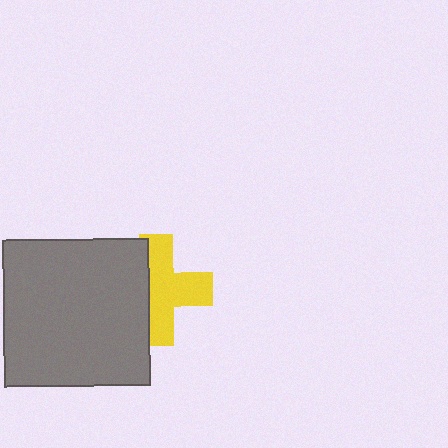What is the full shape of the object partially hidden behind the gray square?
The partially hidden object is a yellow cross.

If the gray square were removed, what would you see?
You would see the complete yellow cross.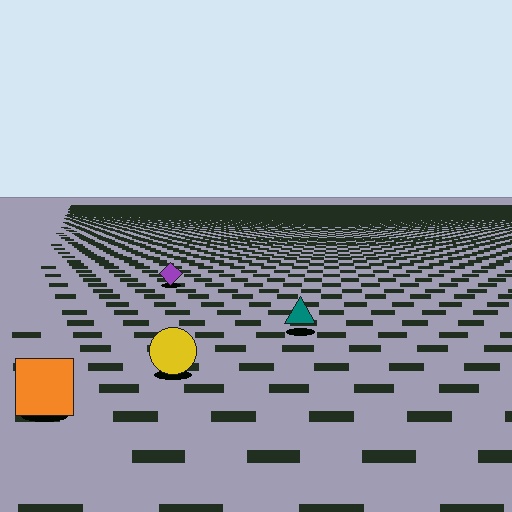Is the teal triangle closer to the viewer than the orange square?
No. The orange square is closer — you can tell from the texture gradient: the ground texture is coarser near it.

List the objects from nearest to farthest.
From nearest to farthest: the orange square, the yellow circle, the teal triangle, the purple diamond.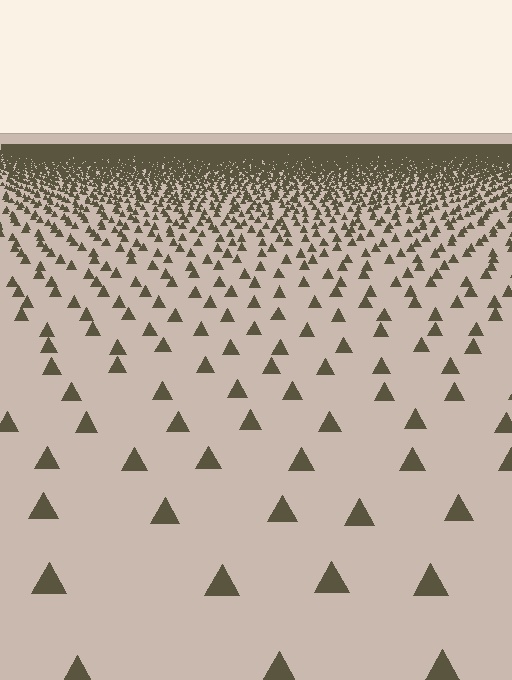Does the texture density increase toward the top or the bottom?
Density increases toward the top.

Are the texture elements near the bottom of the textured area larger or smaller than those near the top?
Larger. Near the bottom, elements are closer to the viewer and appear at a bigger on-screen size.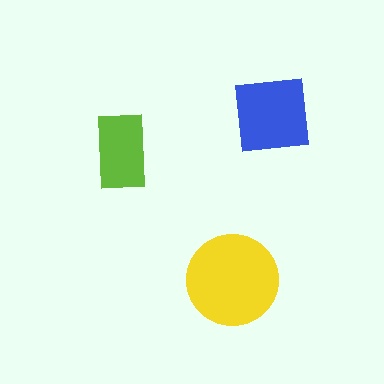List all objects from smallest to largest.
The lime rectangle, the blue square, the yellow circle.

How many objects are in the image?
There are 3 objects in the image.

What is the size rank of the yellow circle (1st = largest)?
1st.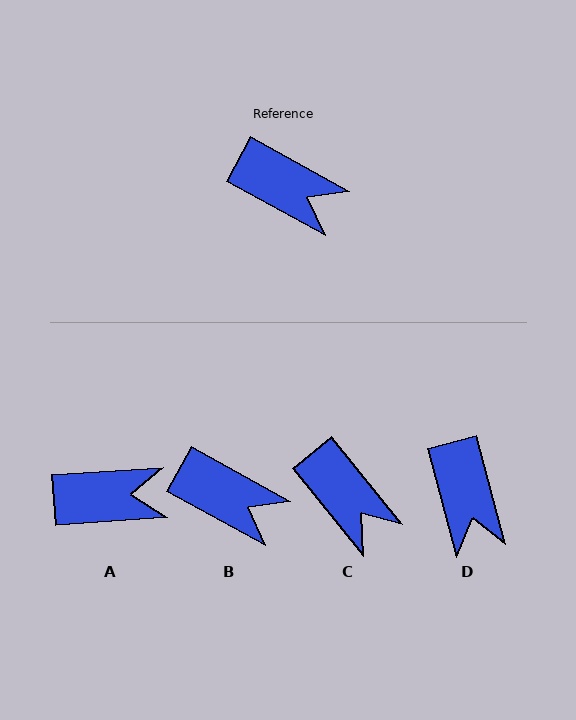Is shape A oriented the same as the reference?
No, it is off by about 33 degrees.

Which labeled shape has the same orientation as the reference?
B.